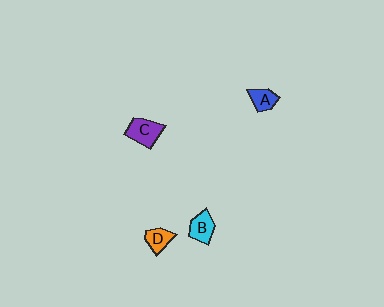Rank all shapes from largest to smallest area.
From largest to smallest: C (purple), B (cyan), D (orange), A (blue).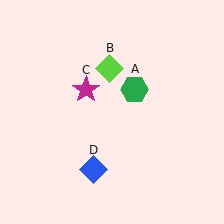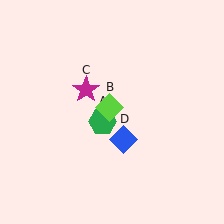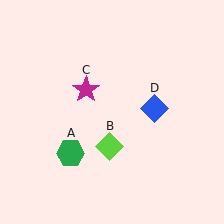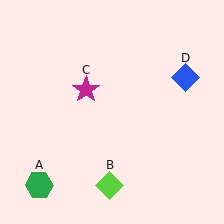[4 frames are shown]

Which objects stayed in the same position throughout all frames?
Magenta star (object C) remained stationary.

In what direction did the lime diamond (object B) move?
The lime diamond (object B) moved down.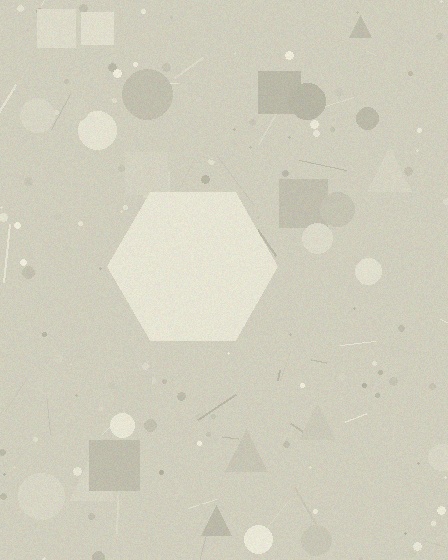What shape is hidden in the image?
A hexagon is hidden in the image.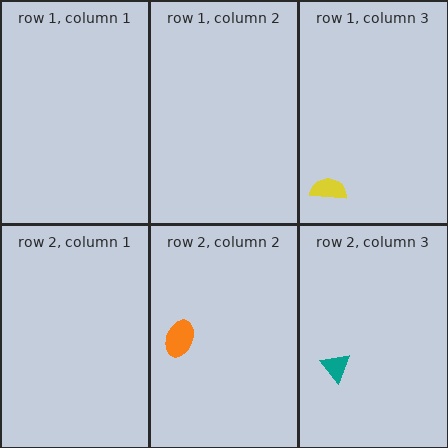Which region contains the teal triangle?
The row 2, column 3 region.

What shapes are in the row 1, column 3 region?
The yellow semicircle.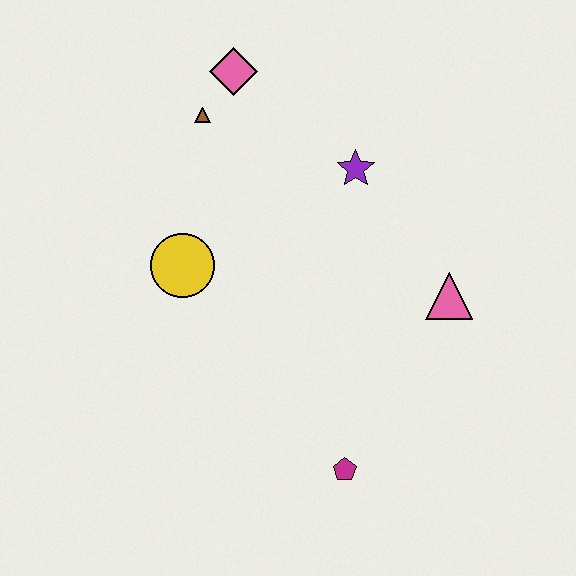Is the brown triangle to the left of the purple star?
Yes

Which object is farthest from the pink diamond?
The magenta pentagon is farthest from the pink diamond.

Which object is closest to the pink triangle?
The purple star is closest to the pink triangle.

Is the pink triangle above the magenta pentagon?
Yes